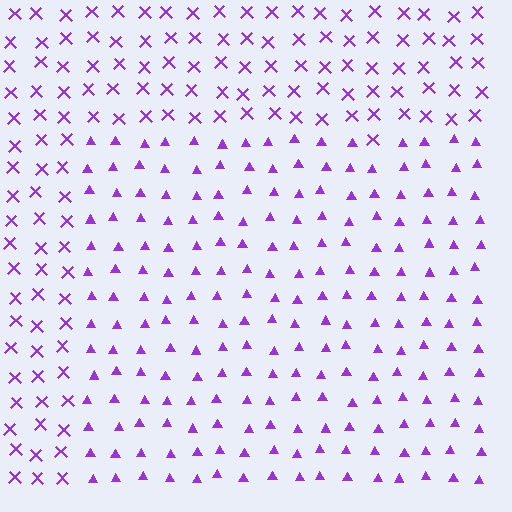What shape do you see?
I see a rectangle.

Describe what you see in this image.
The image is filled with small purple elements arranged in a uniform grid. A rectangle-shaped region contains triangles, while the surrounding area contains X marks. The boundary is defined purely by the change in element shape.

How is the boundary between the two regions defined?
The boundary is defined by a change in element shape: triangles inside vs. X marks outside. All elements share the same color and spacing.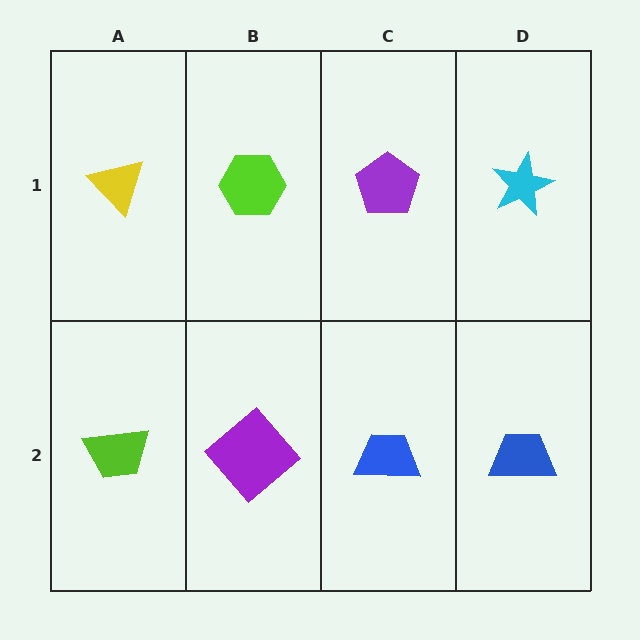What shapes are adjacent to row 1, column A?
A lime trapezoid (row 2, column A), a lime hexagon (row 1, column B).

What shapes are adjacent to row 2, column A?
A yellow triangle (row 1, column A), a purple diamond (row 2, column B).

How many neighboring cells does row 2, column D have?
2.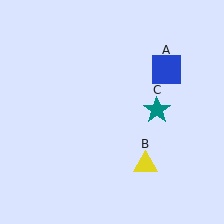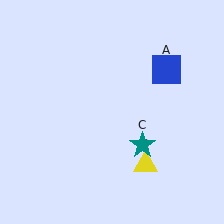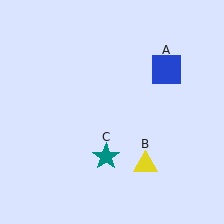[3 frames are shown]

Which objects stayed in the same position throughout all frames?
Blue square (object A) and yellow triangle (object B) remained stationary.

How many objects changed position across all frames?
1 object changed position: teal star (object C).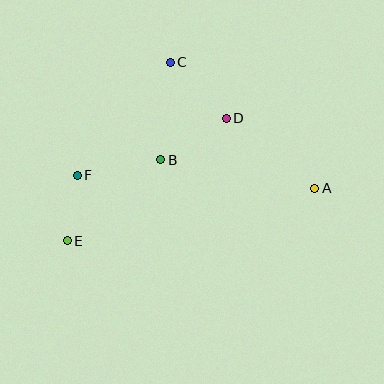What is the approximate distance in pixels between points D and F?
The distance between D and F is approximately 159 pixels.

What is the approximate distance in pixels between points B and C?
The distance between B and C is approximately 98 pixels.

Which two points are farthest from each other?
Points A and E are farthest from each other.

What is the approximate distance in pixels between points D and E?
The distance between D and E is approximately 201 pixels.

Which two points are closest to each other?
Points E and F are closest to each other.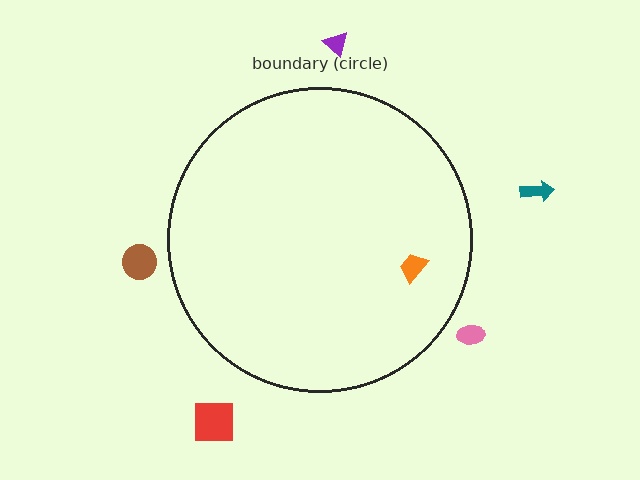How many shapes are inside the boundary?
1 inside, 5 outside.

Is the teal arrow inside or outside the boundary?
Outside.